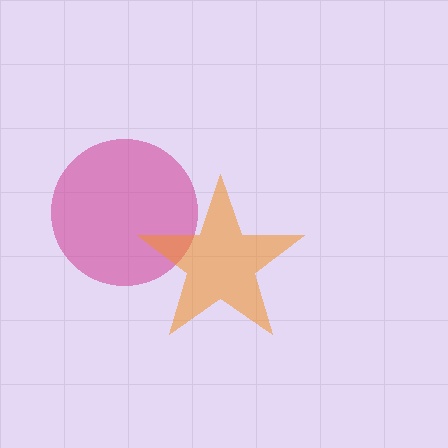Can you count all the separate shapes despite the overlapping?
Yes, there are 2 separate shapes.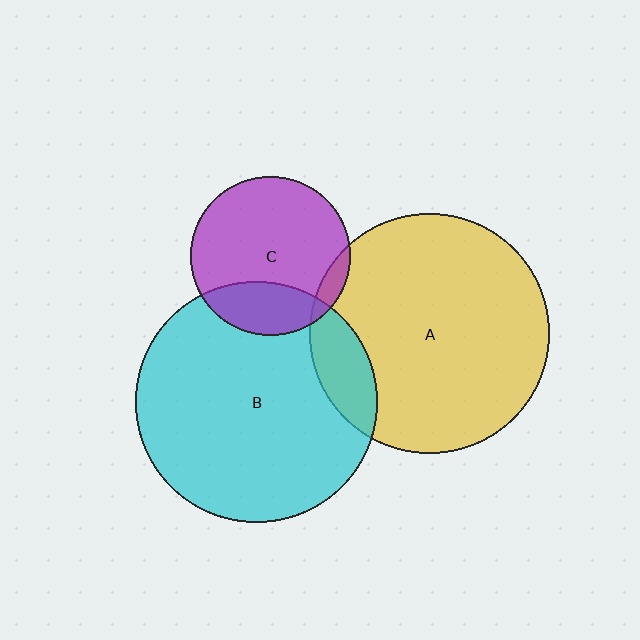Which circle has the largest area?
Circle B (cyan).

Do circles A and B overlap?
Yes.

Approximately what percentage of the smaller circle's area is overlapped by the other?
Approximately 15%.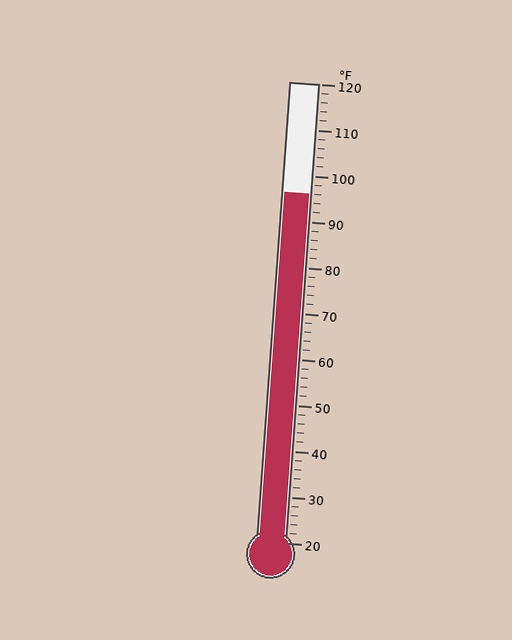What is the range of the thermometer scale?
The thermometer scale ranges from 20°F to 120°F.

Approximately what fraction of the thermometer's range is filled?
The thermometer is filled to approximately 75% of its range.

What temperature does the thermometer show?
The thermometer shows approximately 96°F.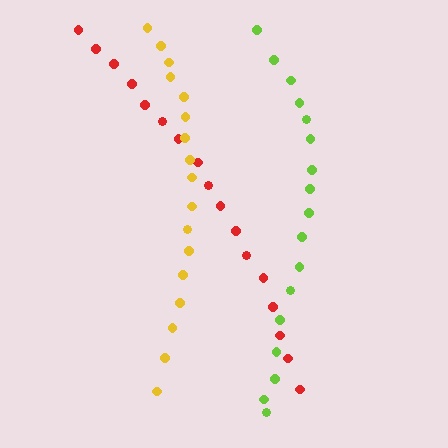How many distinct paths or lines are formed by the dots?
There are 3 distinct paths.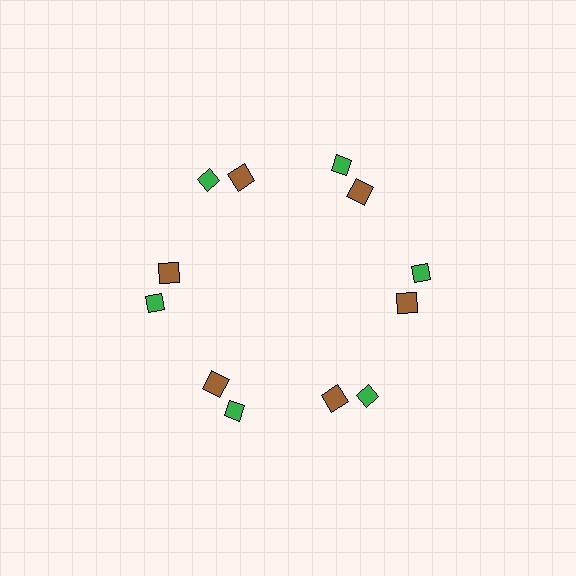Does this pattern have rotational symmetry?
Yes, this pattern has 6-fold rotational symmetry. It looks the same after rotating 60 degrees around the center.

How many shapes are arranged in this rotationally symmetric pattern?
There are 12 shapes, arranged in 6 groups of 2.